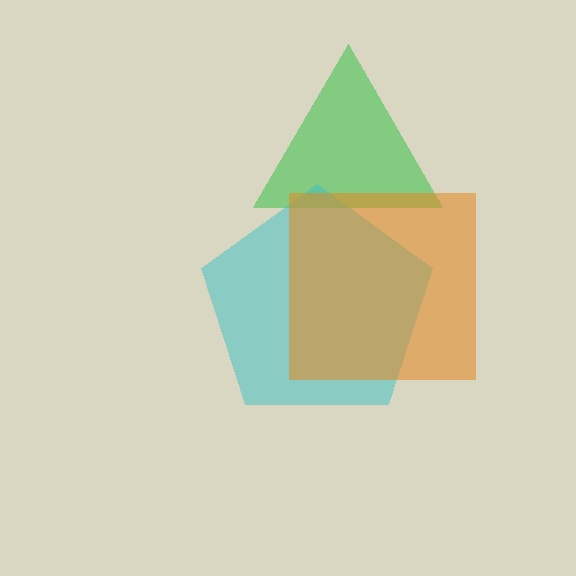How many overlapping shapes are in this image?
There are 3 overlapping shapes in the image.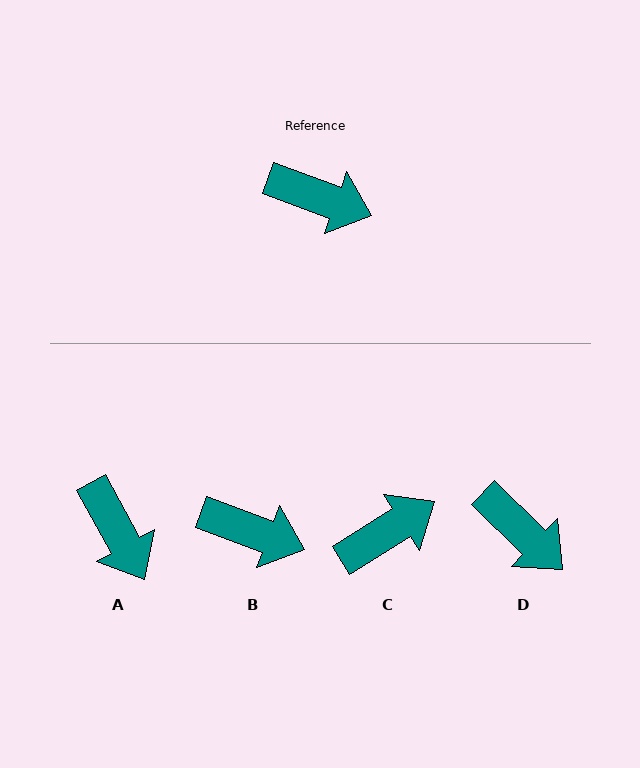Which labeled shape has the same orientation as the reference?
B.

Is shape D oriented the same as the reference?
No, it is off by about 24 degrees.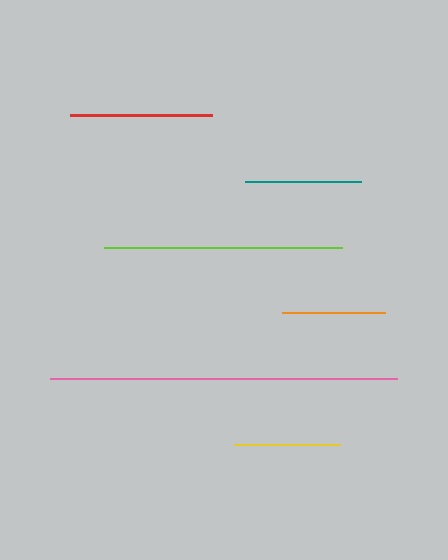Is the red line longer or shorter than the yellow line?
The red line is longer than the yellow line.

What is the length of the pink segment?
The pink segment is approximately 347 pixels long.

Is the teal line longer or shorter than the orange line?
The teal line is longer than the orange line.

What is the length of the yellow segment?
The yellow segment is approximately 107 pixels long.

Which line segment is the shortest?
The orange line is the shortest at approximately 104 pixels.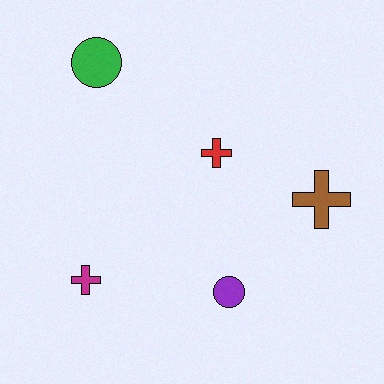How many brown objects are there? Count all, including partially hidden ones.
There is 1 brown object.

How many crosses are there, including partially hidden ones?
There are 3 crosses.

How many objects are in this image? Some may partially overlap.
There are 5 objects.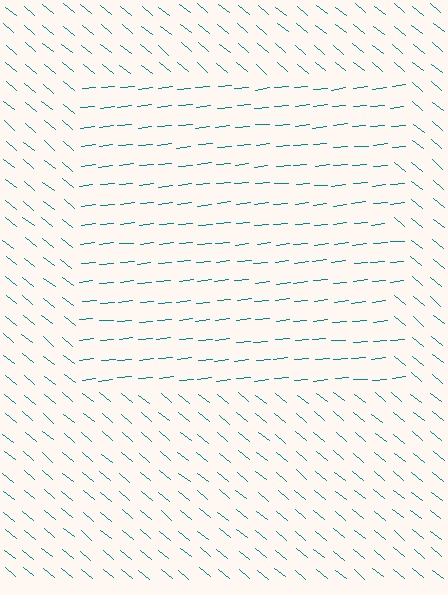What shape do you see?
I see a rectangle.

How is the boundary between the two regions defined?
The boundary is defined purely by a change in line orientation (approximately 45 degrees difference). All lines are the same color and thickness.